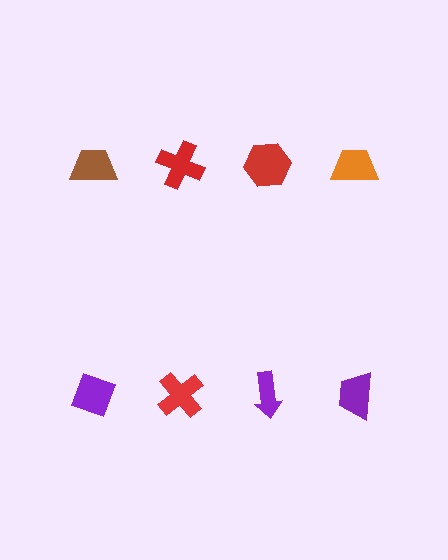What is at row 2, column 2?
A red cross.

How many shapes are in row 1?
4 shapes.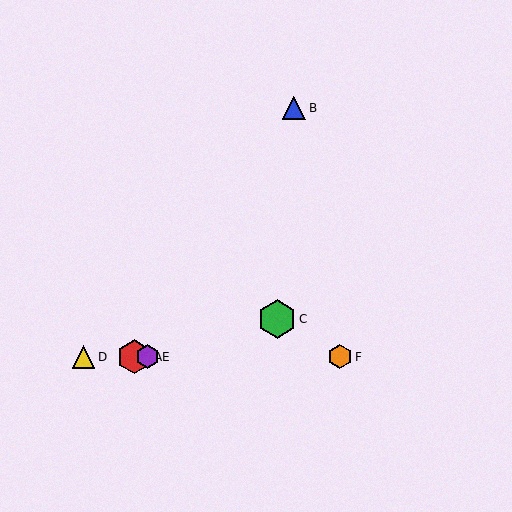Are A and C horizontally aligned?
No, A is at y≈357 and C is at y≈319.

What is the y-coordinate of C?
Object C is at y≈319.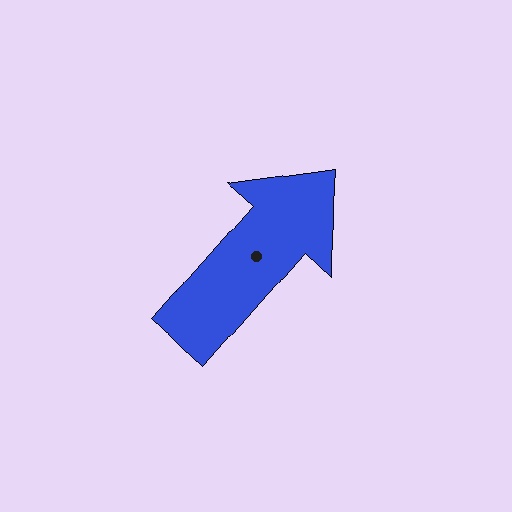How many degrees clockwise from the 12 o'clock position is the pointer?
Approximately 41 degrees.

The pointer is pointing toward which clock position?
Roughly 1 o'clock.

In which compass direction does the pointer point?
Northeast.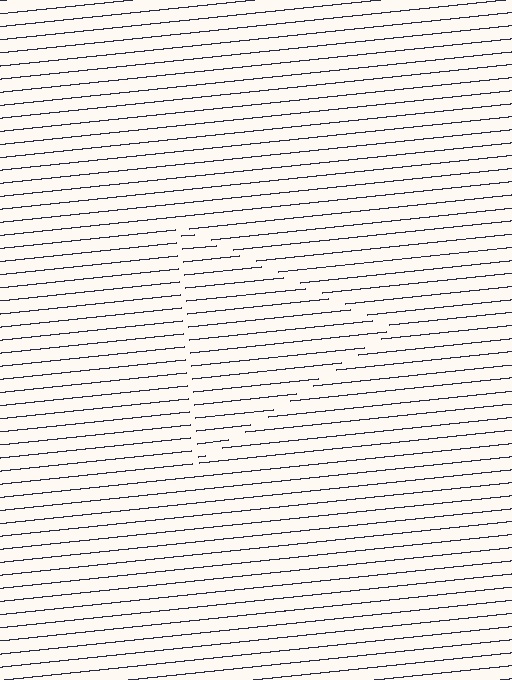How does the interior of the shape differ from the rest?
The interior of the shape contains the same grating, shifted by half a period — the contour is defined by the phase discontinuity where line-ends from the inner and outer gratings abut.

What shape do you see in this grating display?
An illusory triangle. The interior of the shape contains the same grating, shifted by half a period — the contour is defined by the phase discontinuity where line-ends from the inner and outer gratings abut.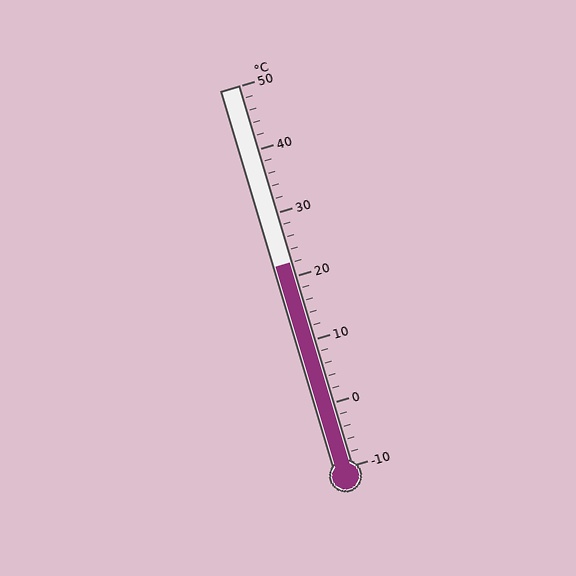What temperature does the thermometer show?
The thermometer shows approximately 22°C.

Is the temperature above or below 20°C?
The temperature is above 20°C.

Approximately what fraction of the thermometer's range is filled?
The thermometer is filled to approximately 55% of its range.